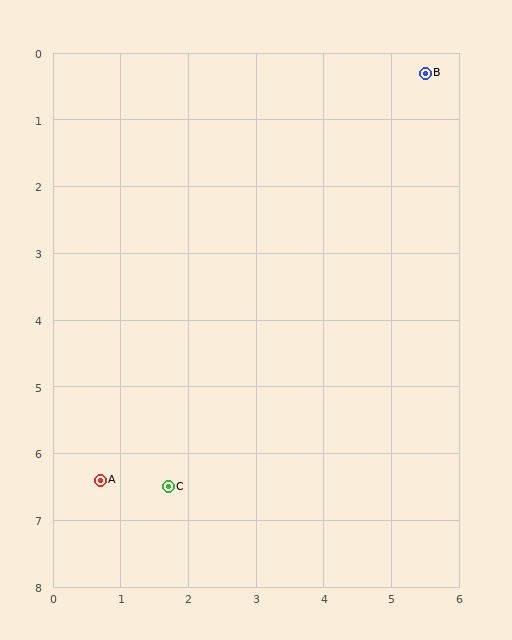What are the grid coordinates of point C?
Point C is at approximately (1.7, 6.5).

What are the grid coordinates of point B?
Point B is at approximately (5.5, 0.3).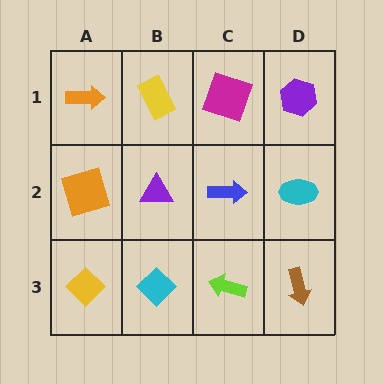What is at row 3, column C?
A lime arrow.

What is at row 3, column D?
A brown arrow.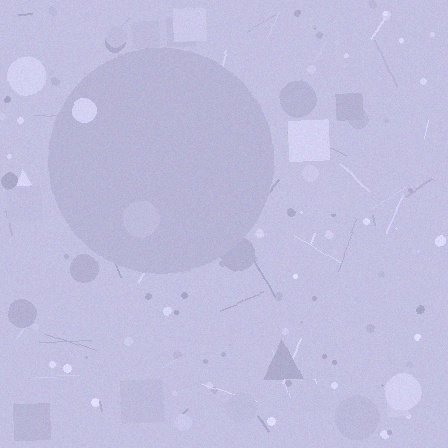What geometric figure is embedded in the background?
A circle is embedded in the background.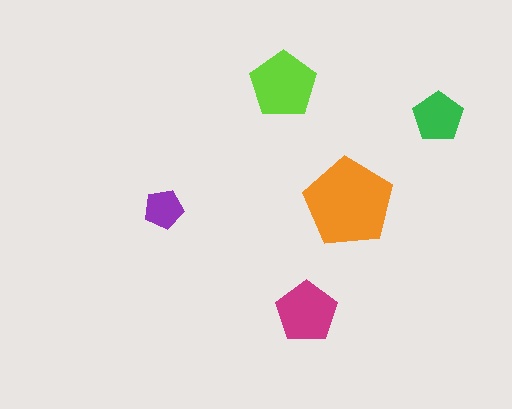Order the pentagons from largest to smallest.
the orange one, the lime one, the magenta one, the green one, the purple one.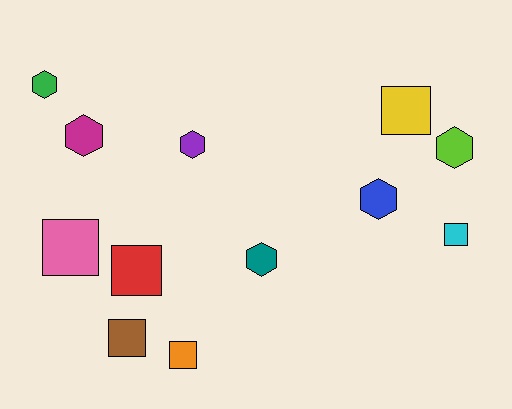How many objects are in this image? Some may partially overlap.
There are 12 objects.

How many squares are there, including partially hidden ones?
There are 6 squares.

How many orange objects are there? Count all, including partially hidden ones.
There is 1 orange object.